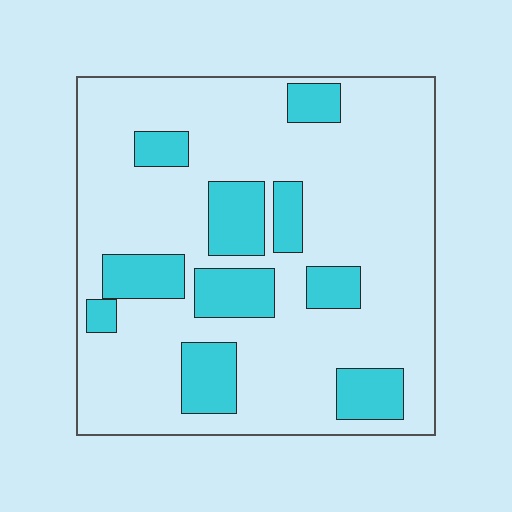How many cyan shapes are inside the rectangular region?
10.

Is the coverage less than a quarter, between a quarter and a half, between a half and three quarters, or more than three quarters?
Less than a quarter.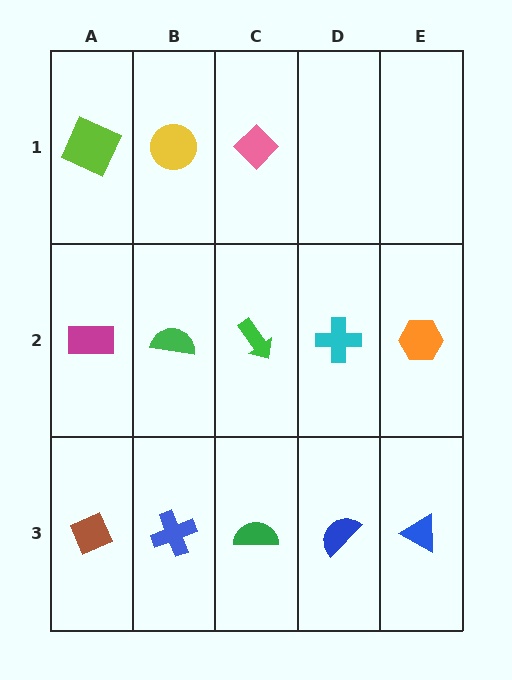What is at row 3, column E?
A blue triangle.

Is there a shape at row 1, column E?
No, that cell is empty.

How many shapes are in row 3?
5 shapes.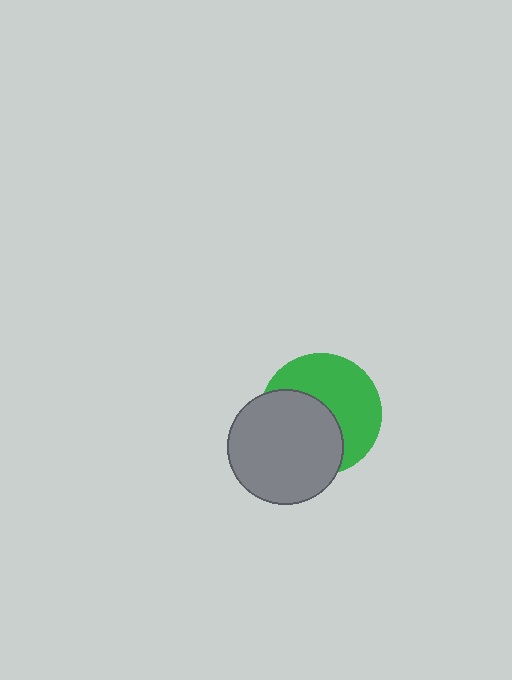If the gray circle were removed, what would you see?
You would see the complete green circle.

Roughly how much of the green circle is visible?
About half of it is visible (roughly 52%).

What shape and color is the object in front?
The object in front is a gray circle.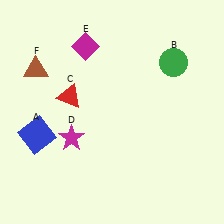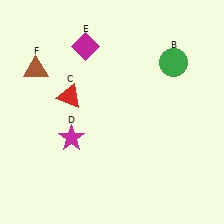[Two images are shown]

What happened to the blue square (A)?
The blue square (A) was removed in Image 2. It was in the bottom-left area of Image 1.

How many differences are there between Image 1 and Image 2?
There is 1 difference between the two images.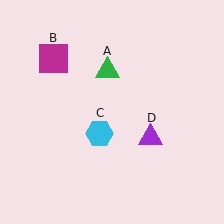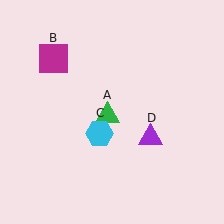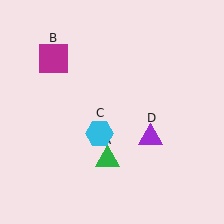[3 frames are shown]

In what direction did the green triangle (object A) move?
The green triangle (object A) moved down.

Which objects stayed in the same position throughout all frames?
Magenta square (object B) and cyan hexagon (object C) and purple triangle (object D) remained stationary.